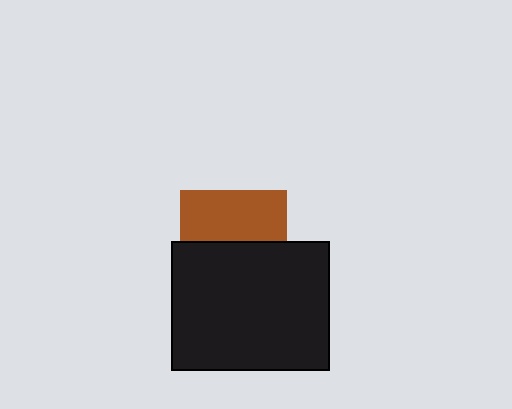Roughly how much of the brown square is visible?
About half of it is visible (roughly 48%).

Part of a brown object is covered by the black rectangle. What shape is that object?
It is a square.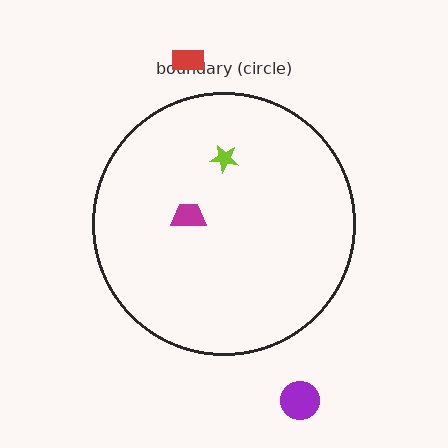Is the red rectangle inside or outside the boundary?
Outside.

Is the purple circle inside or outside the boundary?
Outside.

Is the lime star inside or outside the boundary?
Inside.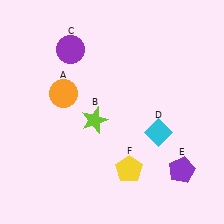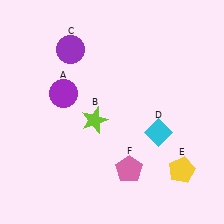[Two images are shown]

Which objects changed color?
A changed from orange to purple. E changed from purple to yellow. F changed from yellow to pink.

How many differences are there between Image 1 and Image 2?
There are 3 differences between the two images.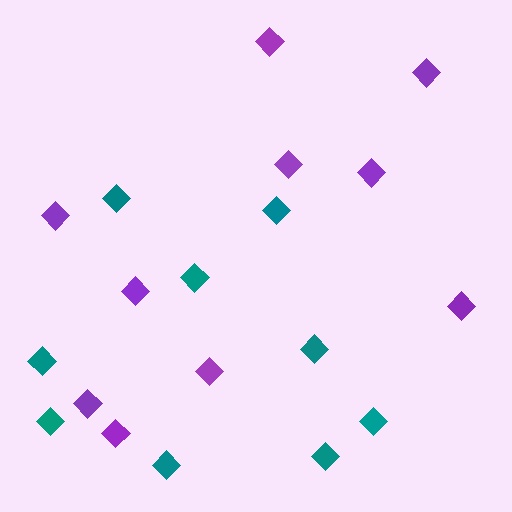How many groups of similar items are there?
There are 2 groups: one group of teal diamonds (9) and one group of purple diamonds (10).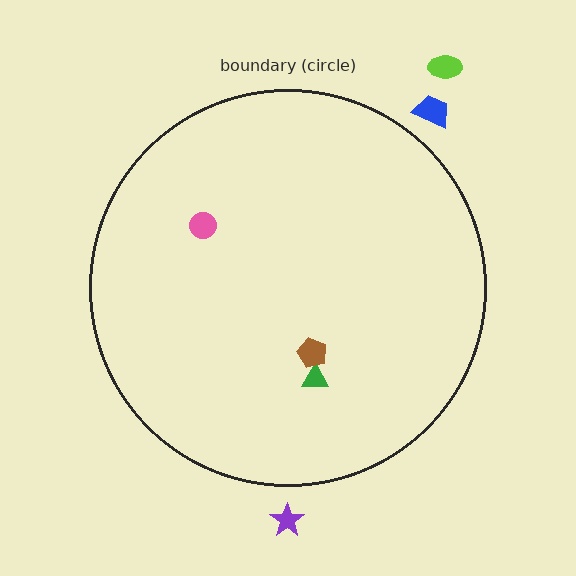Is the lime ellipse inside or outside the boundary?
Outside.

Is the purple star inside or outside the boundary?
Outside.